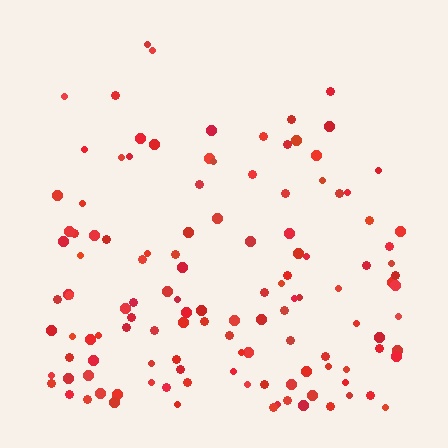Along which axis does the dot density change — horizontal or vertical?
Vertical.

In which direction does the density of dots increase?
From top to bottom, with the bottom side densest.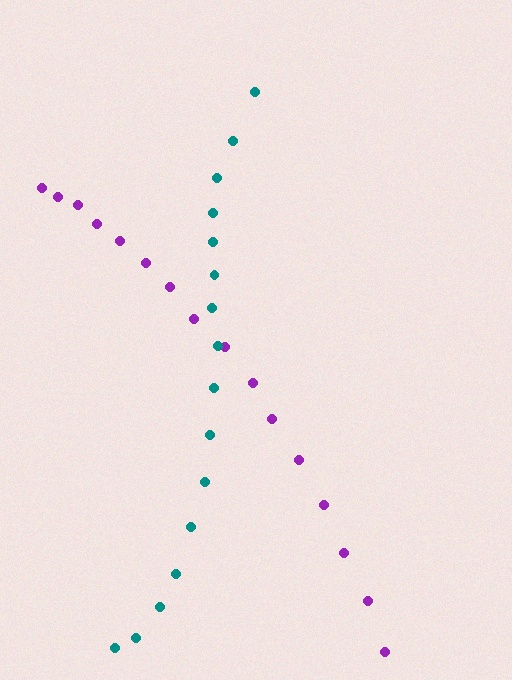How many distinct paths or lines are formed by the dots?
There are 2 distinct paths.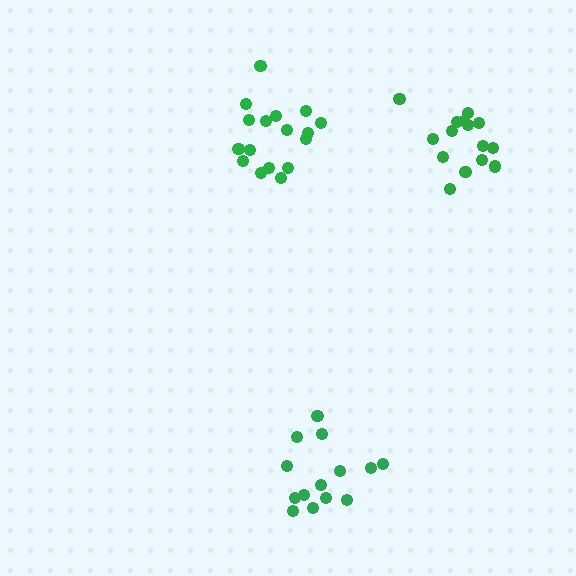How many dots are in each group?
Group 1: 14 dots, Group 2: 15 dots, Group 3: 17 dots (46 total).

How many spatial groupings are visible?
There are 3 spatial groupings.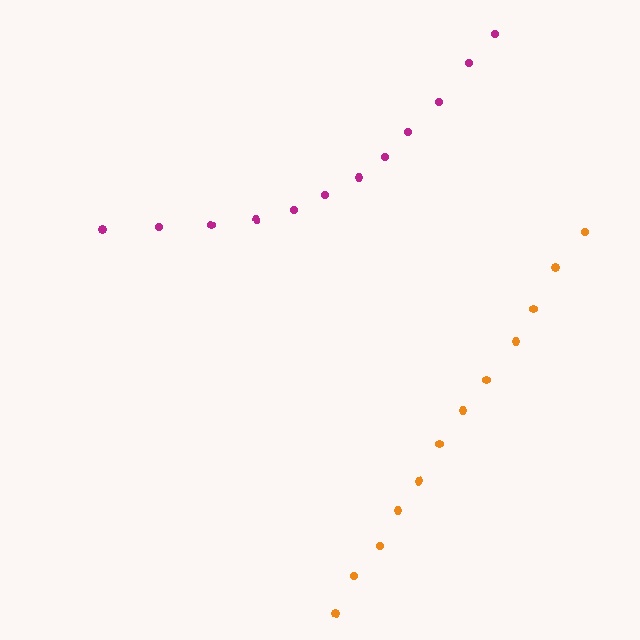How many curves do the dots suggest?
There are 2 distinct paths.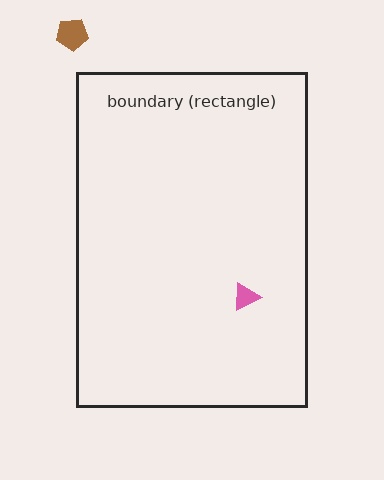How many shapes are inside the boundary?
1 inside, 1 outside.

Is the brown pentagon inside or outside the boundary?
Outside.